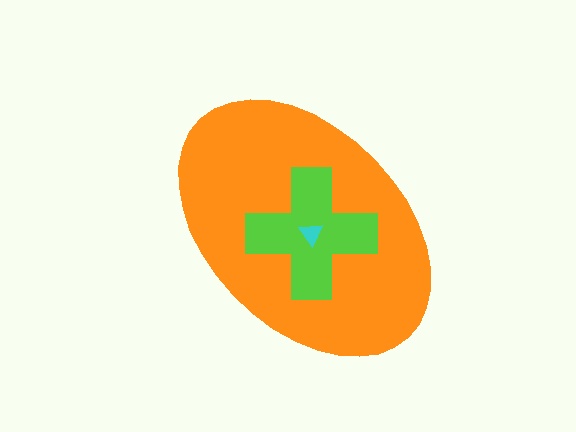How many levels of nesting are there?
3.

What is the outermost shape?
The orange ellipse.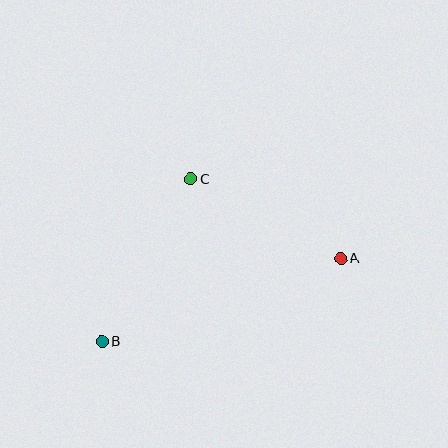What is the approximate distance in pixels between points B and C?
The distance between B and C is approximately 185 pixels.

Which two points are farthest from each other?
Points A and B are farthest from each other.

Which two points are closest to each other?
Points A and C are closest to each other.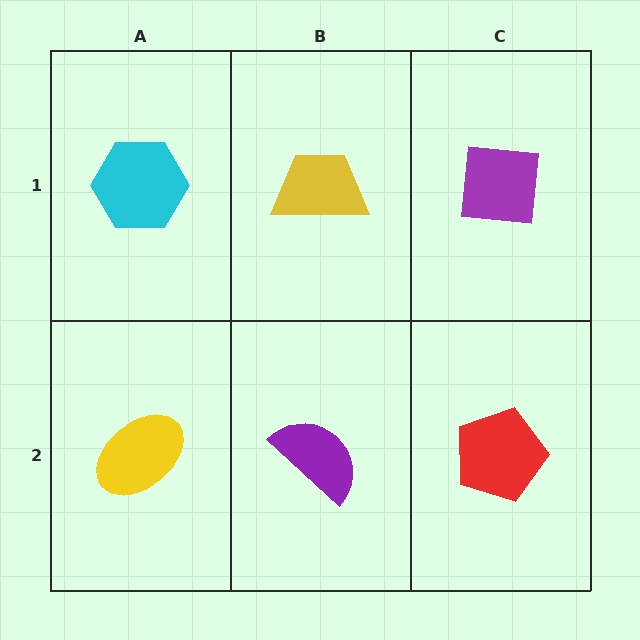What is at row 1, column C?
A purple square.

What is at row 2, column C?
A red pentagon.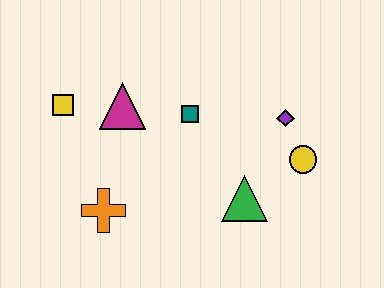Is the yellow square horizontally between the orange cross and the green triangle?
No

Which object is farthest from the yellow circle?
The yellow square is farthest from the yellow circle.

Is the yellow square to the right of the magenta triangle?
No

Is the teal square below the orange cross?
No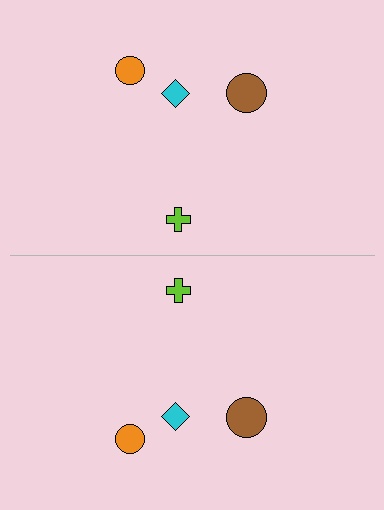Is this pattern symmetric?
Yes, this pattern has bilateral (reflection) symmetry.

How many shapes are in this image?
There are 8 shapes in this image.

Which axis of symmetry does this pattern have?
The pattern has a horizontal axis of symmetry running through the center of the image.